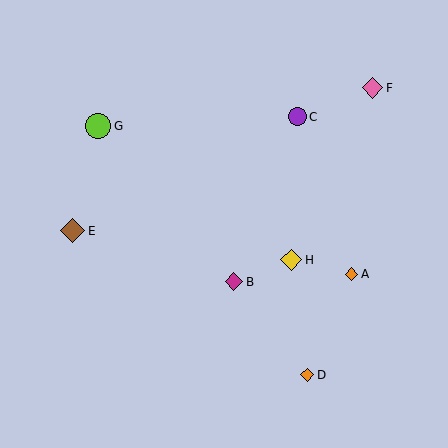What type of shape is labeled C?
Shape C is a purple circle.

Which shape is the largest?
The lime circle (labeled G) is the largest.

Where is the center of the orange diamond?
The center of the orange diamond is at (307, 375).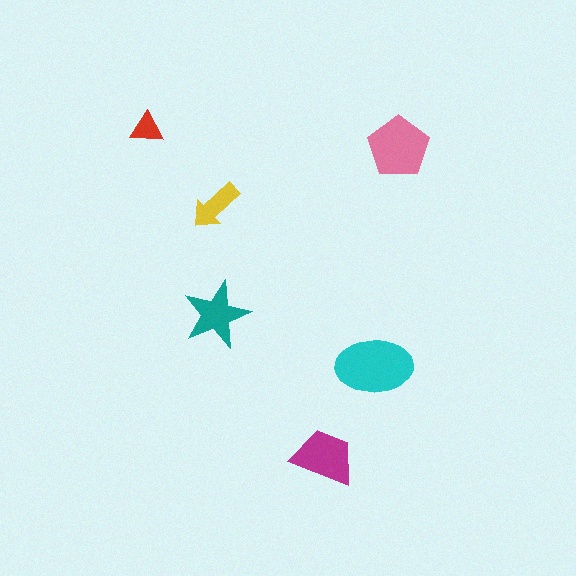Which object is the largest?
The cyan ellipse.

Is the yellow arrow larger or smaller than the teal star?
Smaller.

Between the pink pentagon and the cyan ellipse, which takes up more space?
The cyan ellipse.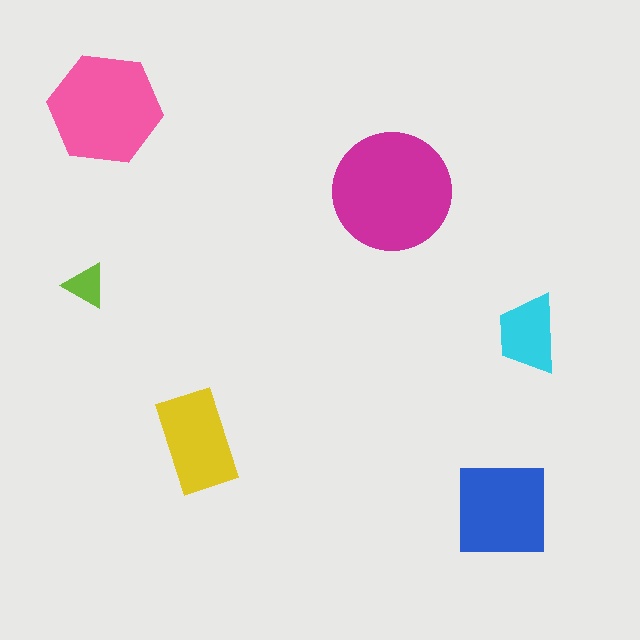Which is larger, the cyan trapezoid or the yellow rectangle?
The yellow rectangle.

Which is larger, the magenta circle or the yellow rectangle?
The magenta circle.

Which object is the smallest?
The lime triangle.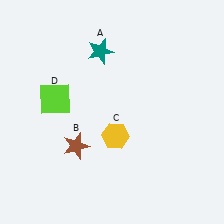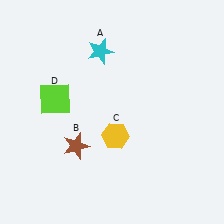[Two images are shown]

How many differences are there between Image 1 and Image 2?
There is 1 difference between the two images.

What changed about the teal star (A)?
In Image 1, A is teal. In Image 2, it changed to cyan.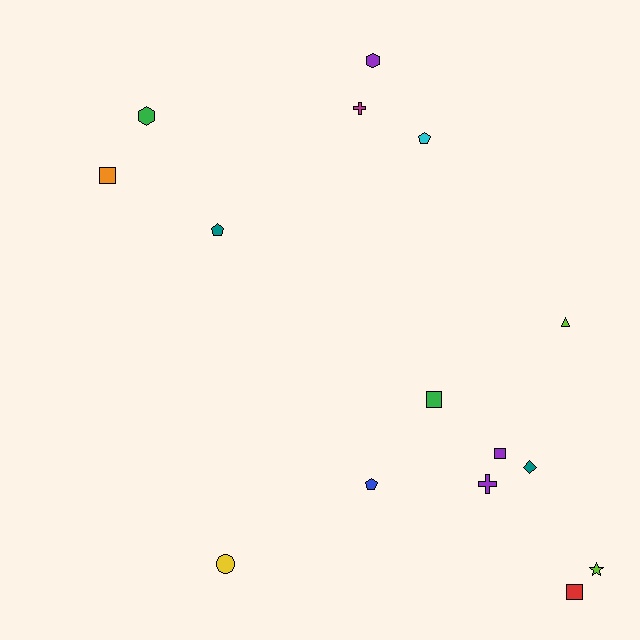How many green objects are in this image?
There are 2 green objects.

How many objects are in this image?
There are 15 objects.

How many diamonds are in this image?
There is 1 diamond.